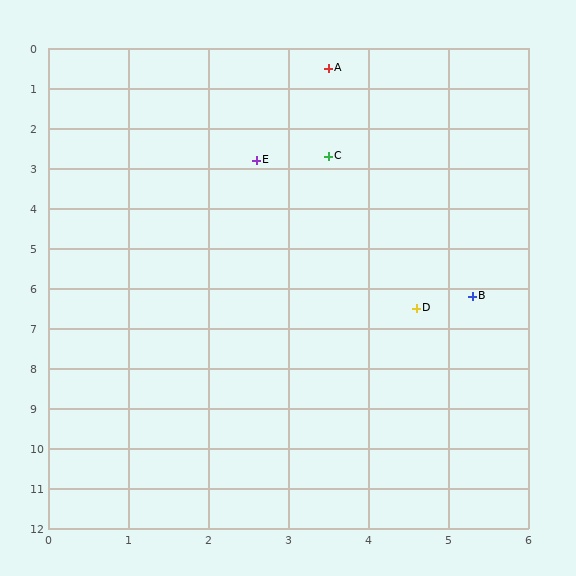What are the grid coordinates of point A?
Point A is at approximately (3.5, 0.5).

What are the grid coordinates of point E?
Point E is at approximately (2.6, 2.8).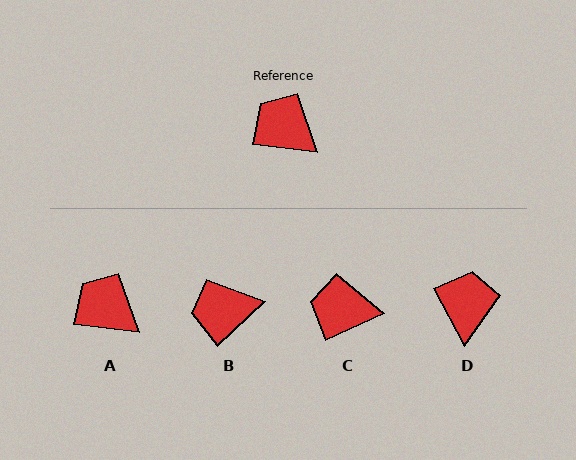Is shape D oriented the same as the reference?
No, it is off by about 55 degrees.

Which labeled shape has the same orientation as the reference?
A.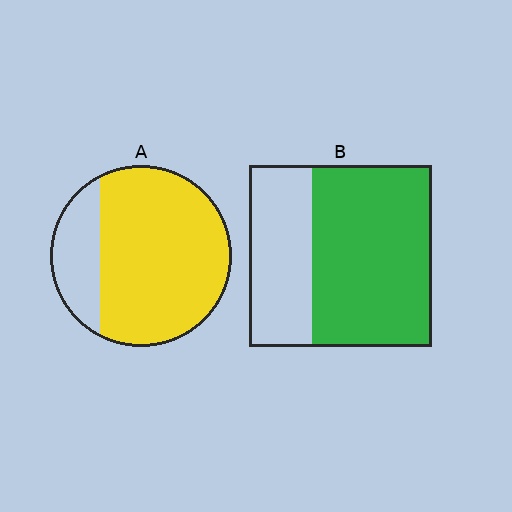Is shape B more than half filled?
Yes.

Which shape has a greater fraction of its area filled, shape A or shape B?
Shape A.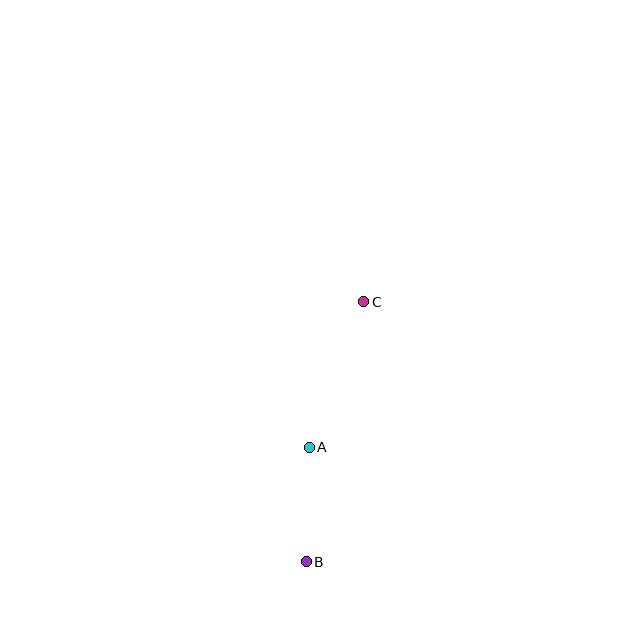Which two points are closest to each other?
Points A and B are closest to each other.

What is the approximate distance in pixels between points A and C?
The distance between A and C is approximately 155 pixels.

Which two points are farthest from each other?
Points B and C are farthest from each other.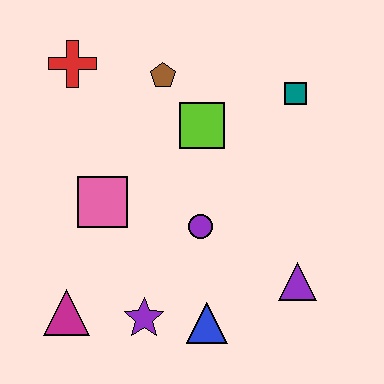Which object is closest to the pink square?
The purple circle is closest to the pink square.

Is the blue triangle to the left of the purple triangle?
Yes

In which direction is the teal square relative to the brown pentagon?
The teal square is to the right of the brown pentagon.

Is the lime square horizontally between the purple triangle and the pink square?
Yes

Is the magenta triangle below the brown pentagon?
Yes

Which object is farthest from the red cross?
The purple triangle is farthest from the red cross.